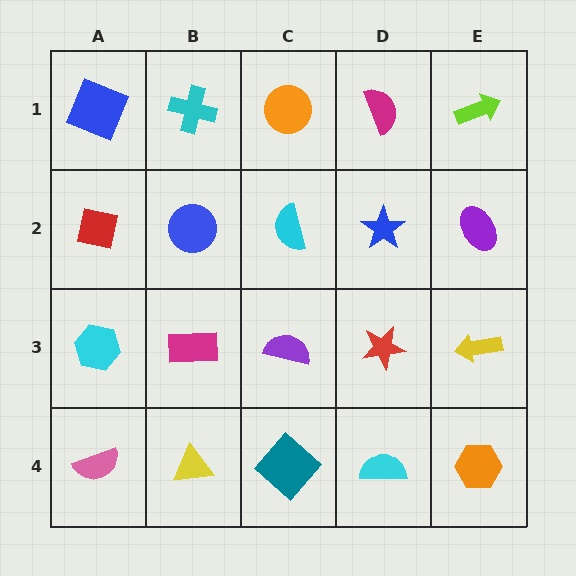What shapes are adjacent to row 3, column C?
A cyan semicircle (row 2, column C), a teal diamond (row 4, column C), a magenta rectangle (row 3, column B), a red star (row 3, column D).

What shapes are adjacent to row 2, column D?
A magenta semicircle (row 1, column D), a red star (row 3, column D), a cyan semicircle (row 2, column C), a purple ellipse (row 2, column E).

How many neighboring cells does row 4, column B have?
3.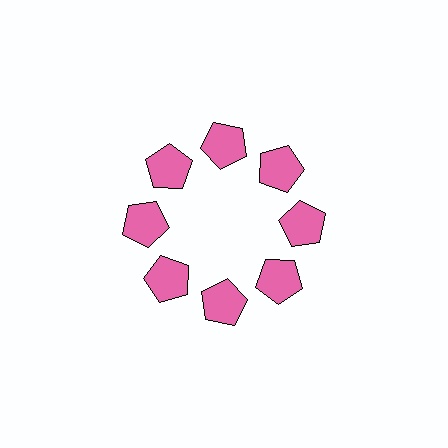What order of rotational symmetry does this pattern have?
This pattern has 8-fold rotational symmetry.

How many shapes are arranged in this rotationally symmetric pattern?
There are 8 shapes, arranged in 8 groups of 1.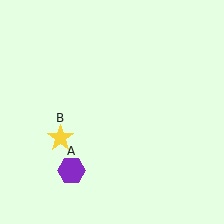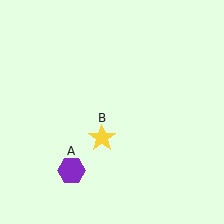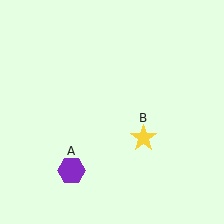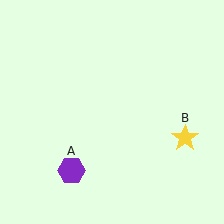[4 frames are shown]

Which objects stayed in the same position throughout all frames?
Purple hexagon (object A) remained stationary.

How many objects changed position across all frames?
1 object changed position: yellow star (object B).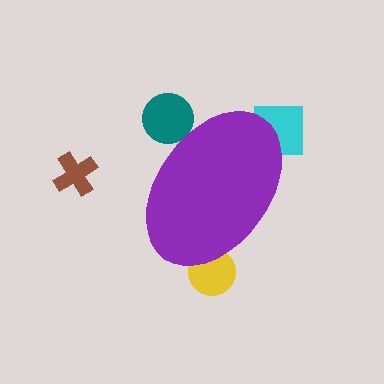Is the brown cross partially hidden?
No, the brown cross is fully visible.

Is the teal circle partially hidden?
Yes, the teal circle is partially hidden behind the purple ellipse.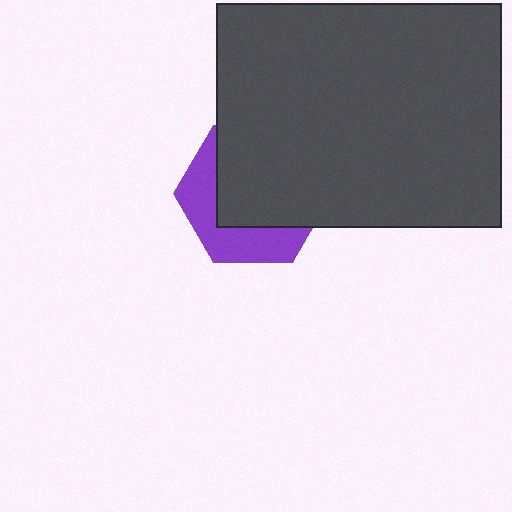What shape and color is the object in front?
The object in front is a dark gray rectangle.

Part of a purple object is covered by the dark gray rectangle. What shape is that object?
It is a hexagon.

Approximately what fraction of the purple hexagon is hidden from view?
Roughly 62% of the purple hexagon is hidden behind the dark gray rectangle.